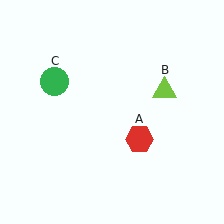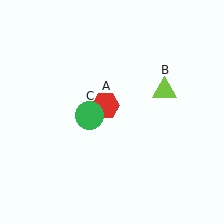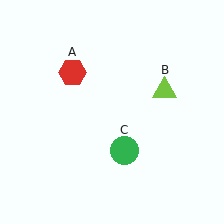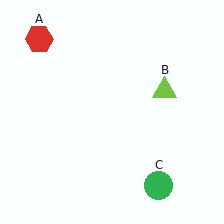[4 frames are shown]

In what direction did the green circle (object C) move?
The green circle (object C) moved down and to the right.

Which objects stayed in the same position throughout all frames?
Lime triangle (object B) remained stationary.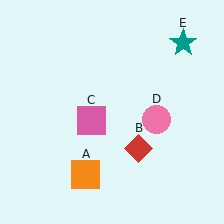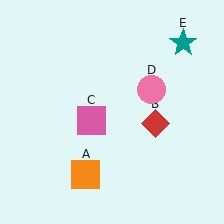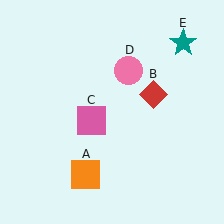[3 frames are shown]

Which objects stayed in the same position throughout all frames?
Orange square (object A) and pink square (object C) and teal star (object E) remained stationary.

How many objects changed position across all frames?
2 objects changed position: red diamond (object B), pink circle (object D).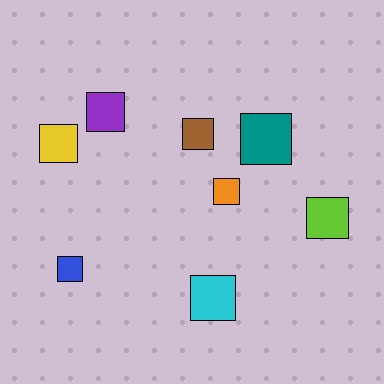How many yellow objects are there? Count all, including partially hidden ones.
There is 1 yellow object.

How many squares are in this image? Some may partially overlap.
There are 8 squares.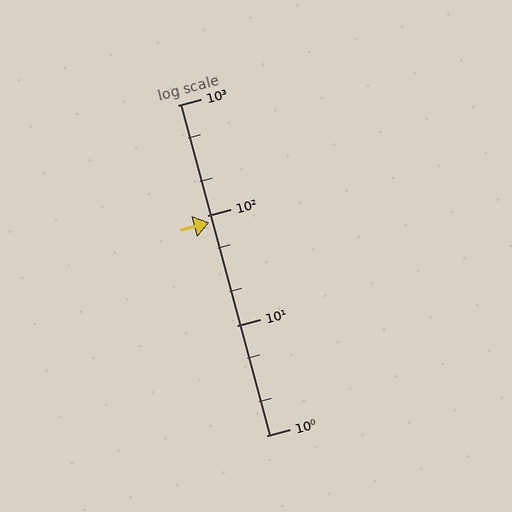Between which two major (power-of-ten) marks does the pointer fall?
The pointer is between 10 and 100.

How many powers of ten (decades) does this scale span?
The scale spans 3 decades, from 1 to 1000.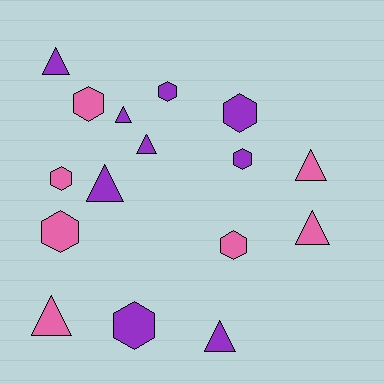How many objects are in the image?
There are 16 objects.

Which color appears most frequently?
Purple, with 9 objects.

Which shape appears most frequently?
Triangle, with 8 objects.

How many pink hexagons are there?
There are 4 pink hexagons.